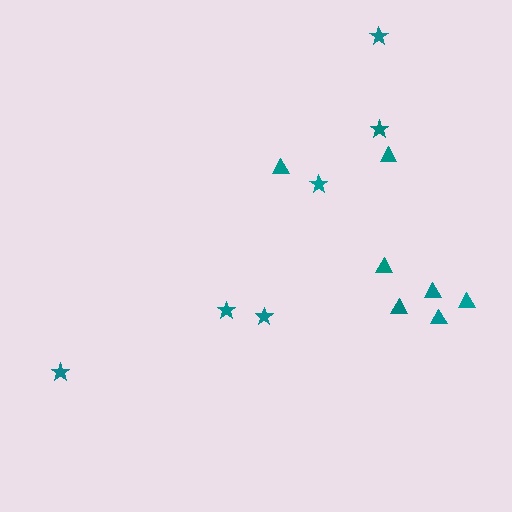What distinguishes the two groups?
There are 2 groups: one group of stars (6) and one group of triangles (7).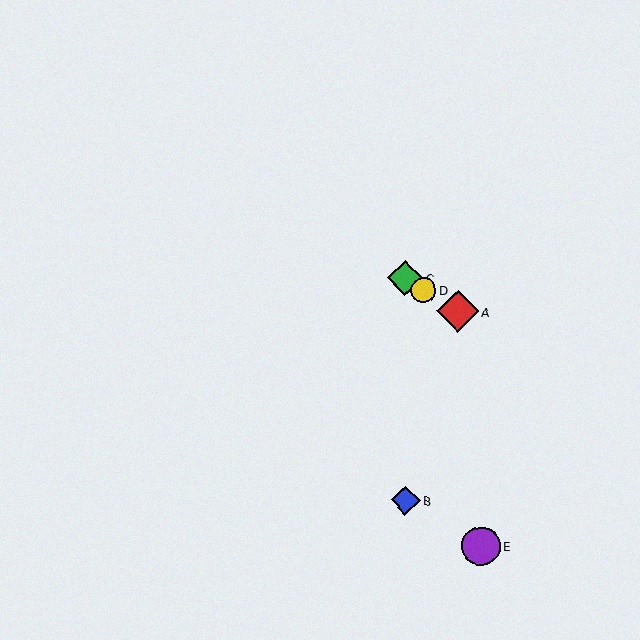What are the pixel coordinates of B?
Object B is at (406, 500).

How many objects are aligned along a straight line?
3 objects (A, C, D) are aligned along a straight line.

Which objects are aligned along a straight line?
Objects A, C, D are aligned along a straight line.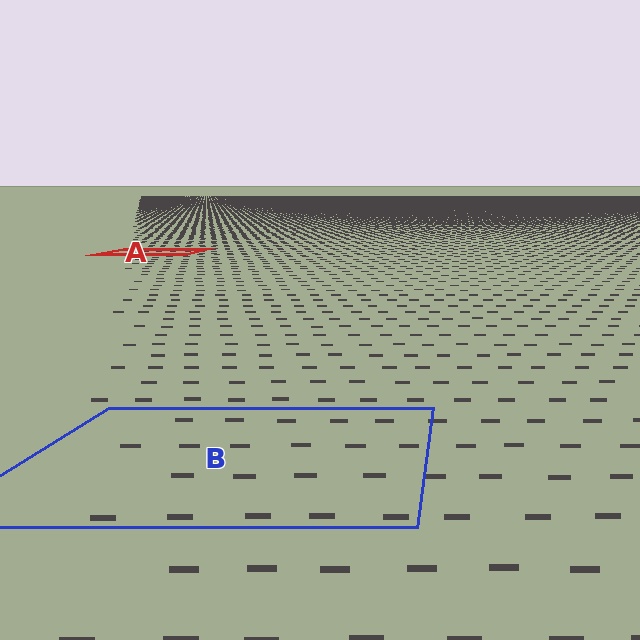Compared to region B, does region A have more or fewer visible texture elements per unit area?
Region A has more texture elements per unit area — they are packed more densely because it is farther away.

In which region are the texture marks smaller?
The texture marks are smaller in region A, because it is farther away.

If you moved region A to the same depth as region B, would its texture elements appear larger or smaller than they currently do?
They would appear larger. At a closer depth, the same texture elements are projected at a bigger on-screen size.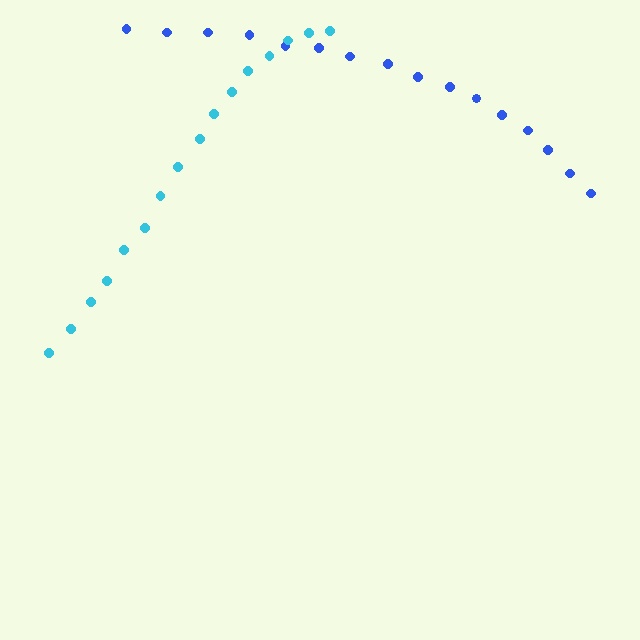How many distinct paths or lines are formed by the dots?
There are 2 distinct paths.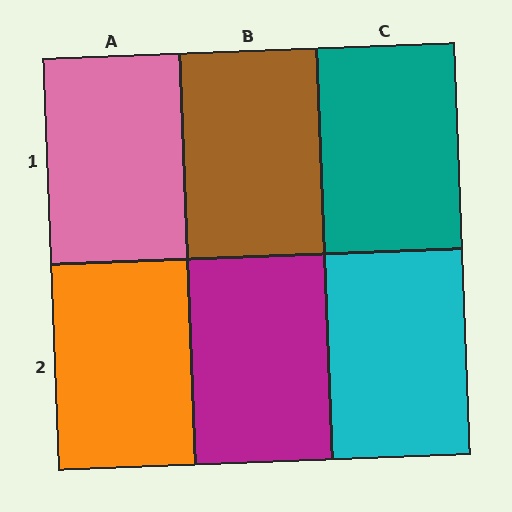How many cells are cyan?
1 cell is cyan.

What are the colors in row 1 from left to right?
Pink, brown, teal.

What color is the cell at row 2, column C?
Cyan.